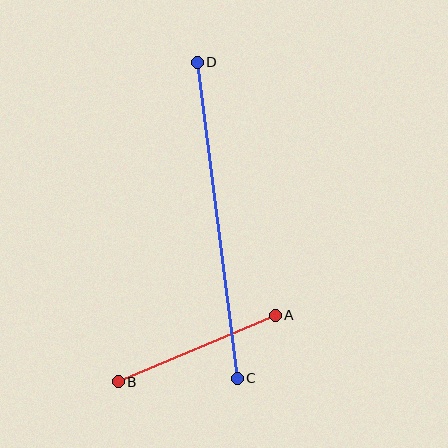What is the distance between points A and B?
The distance is approximately 170 pixels.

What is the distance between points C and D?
The distance is approximately 318 pixels.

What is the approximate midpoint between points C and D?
The midpoint is at approximately (217, 220) pixels.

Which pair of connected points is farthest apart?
Points C and D are farthest apart.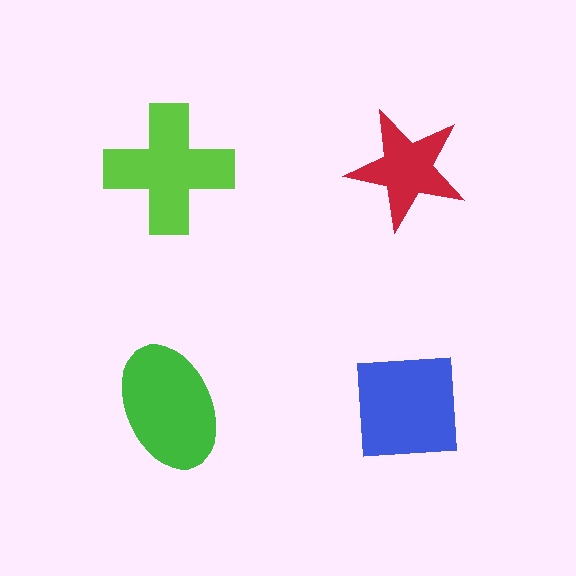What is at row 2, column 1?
A green ellipse.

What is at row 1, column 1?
A lime cross.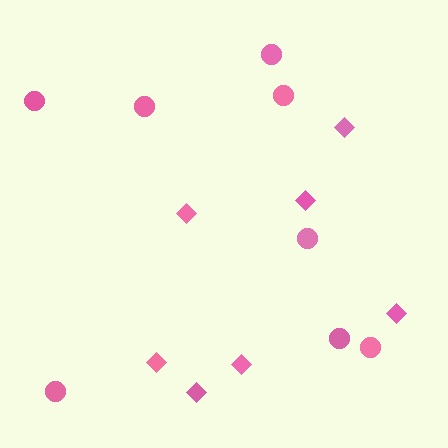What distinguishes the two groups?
There are 2 groups: one group of diamonds (7) and one group of circles (8).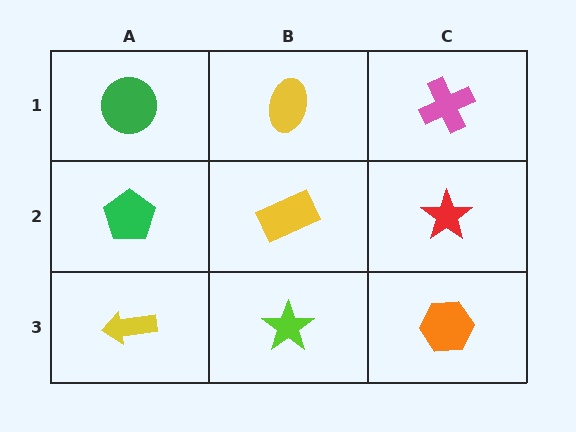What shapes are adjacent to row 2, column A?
A green circle (row 1, column A), a yellow arrow (row 3, column A), a yellow rectangle (row 2, column B).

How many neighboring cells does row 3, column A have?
2.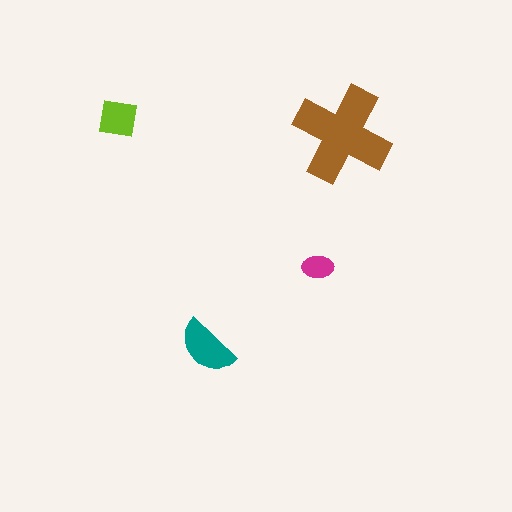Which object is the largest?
The brown cross.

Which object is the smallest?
The magenta ellipse.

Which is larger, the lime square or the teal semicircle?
The teal semicircle.